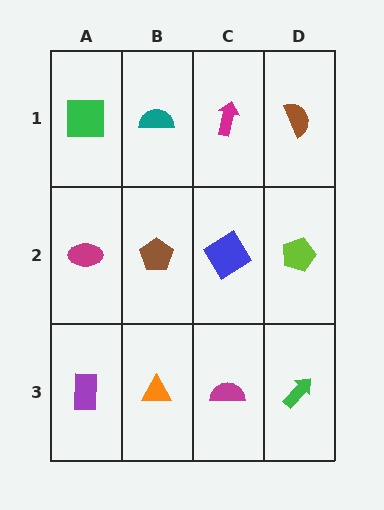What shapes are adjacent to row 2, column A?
A green square (row 1, column A), a purple rectangle (row 3, column A), a brown pentagon (row 2, column B).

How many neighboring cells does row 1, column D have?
2.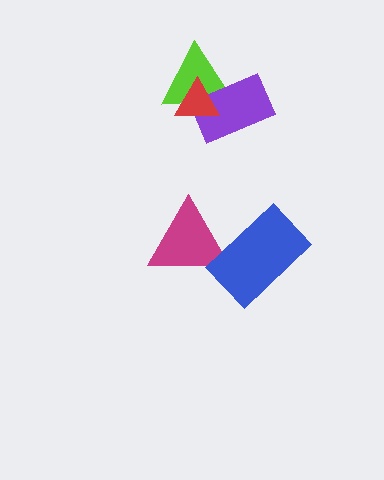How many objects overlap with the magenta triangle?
1 object overlaps with the magenta triangle.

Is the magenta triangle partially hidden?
Yes, it is partially covered by another shape.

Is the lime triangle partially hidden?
Yes, it is partially covered by another shape.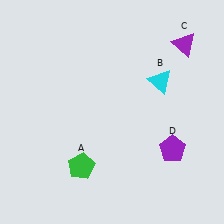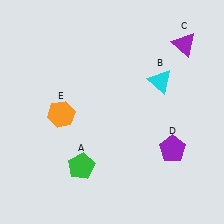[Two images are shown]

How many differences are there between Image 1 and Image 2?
There is 1 difference between the two images.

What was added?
An orange hexagon (E) was added in Image 2.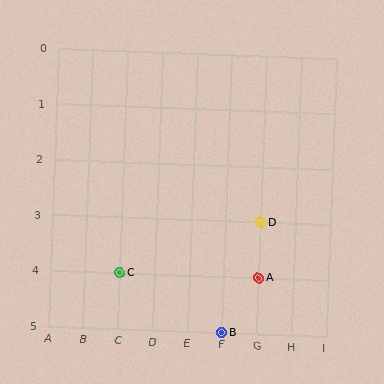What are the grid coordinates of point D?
Point D is at grid coordinates (G, 3).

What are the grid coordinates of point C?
Point C is at grid coordinates (C, 4).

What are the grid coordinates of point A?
Point A is at grid coordinates (G, 4).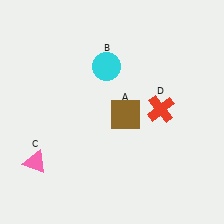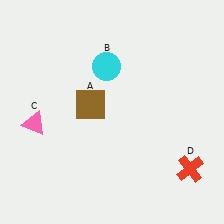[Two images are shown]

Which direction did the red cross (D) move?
The red cross (D) moved down.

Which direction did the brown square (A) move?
The brown square (A) moved left.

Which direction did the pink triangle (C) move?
The pink triangle (C) moved up.